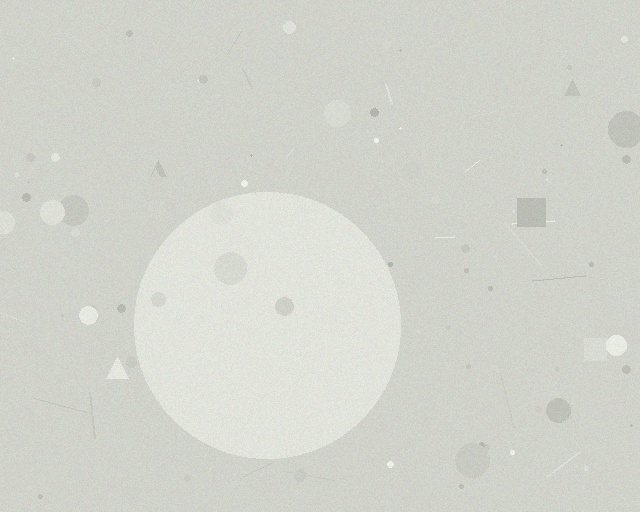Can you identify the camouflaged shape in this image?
The camouflaged shape is a circle.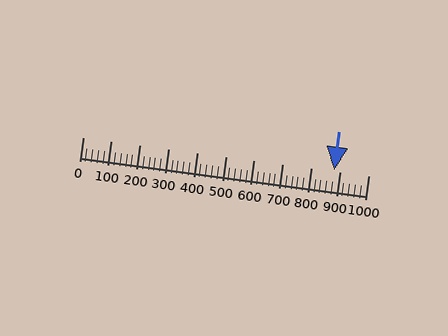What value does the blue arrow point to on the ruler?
The blue arrow points to approximately 880.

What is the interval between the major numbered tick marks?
The major tick marks are spaced 100 units apart.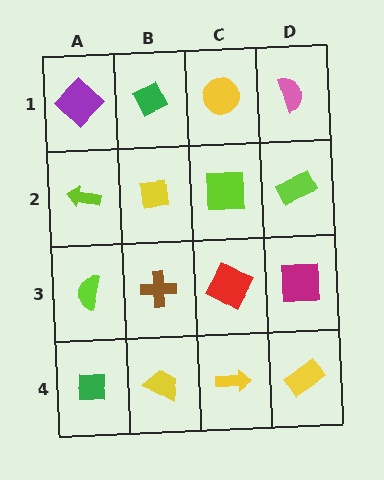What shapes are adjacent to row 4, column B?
A brown cross (row 3, column B), a green square (row 4, column A), a yellow arrow (row 4, column C).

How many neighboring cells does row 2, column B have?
4.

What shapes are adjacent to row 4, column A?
A lime semicircle (row 3, column A), a yellow trapezoid (row 4, column B).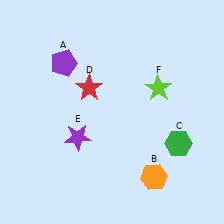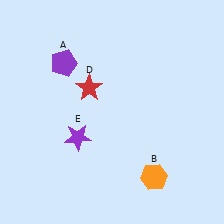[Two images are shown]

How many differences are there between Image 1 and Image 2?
There are 2 differences between the two images.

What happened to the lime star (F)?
The lime star (F) was removed in Image 2. It was in the top-right area of Image 1.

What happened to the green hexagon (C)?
The green hexagon (C) was removed in Image 2. It was in the bottom-right area of Image 1.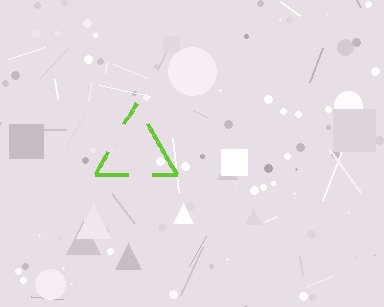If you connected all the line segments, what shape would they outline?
They would outline a triangle.